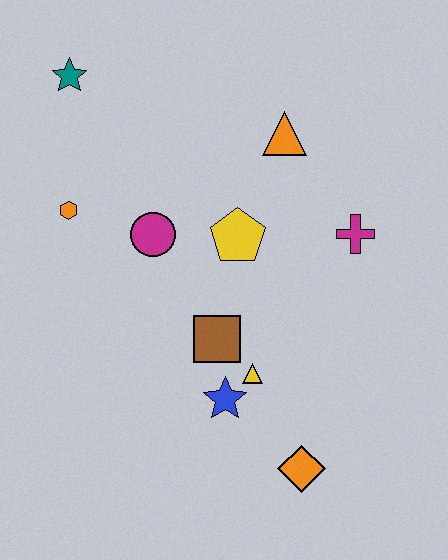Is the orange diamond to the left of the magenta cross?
Yes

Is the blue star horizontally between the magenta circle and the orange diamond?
Yes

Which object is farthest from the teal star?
The orange diamond is farthest from the teal star.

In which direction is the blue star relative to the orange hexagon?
The blue star is below the orange hexagon.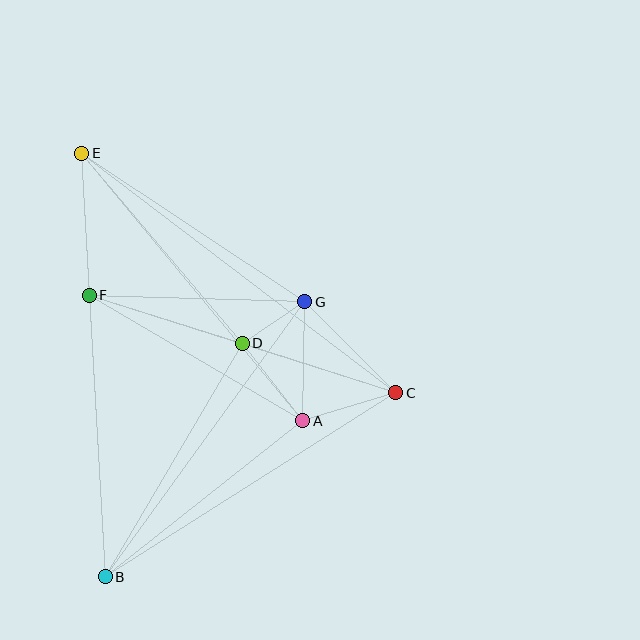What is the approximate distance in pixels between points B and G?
The distance between B and G is approximately 340 pixels.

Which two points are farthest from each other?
Points B and E are farthest from each other.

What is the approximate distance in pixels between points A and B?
The distance between A and B is approximately 252 pixels.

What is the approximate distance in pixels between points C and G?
The distance between C and G is approximately 129 pixels.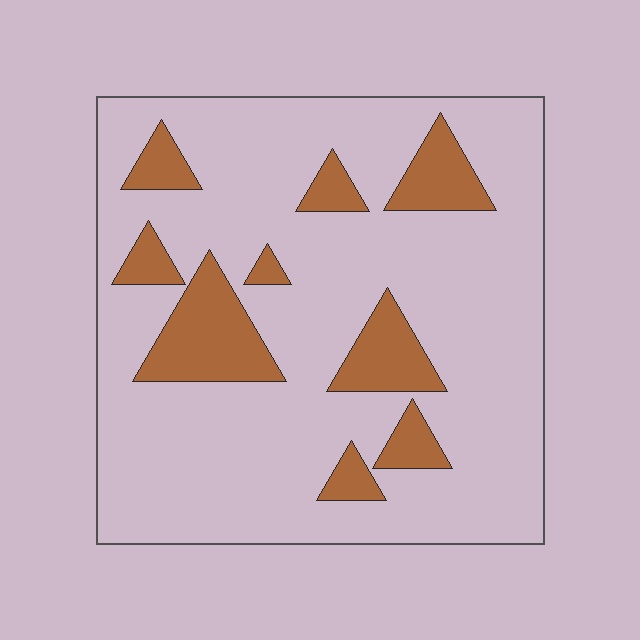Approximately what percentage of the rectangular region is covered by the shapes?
Approximately 20%.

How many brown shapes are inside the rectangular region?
9.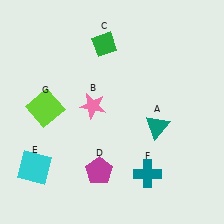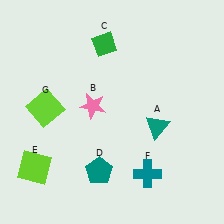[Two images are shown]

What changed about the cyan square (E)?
In Image 1, E is cyan. In Image 2, it changed to lime.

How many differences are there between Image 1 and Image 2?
There are 2 differences between the two images.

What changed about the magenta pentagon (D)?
In Image 1, D is magenta. In Image 2, it changed to teal.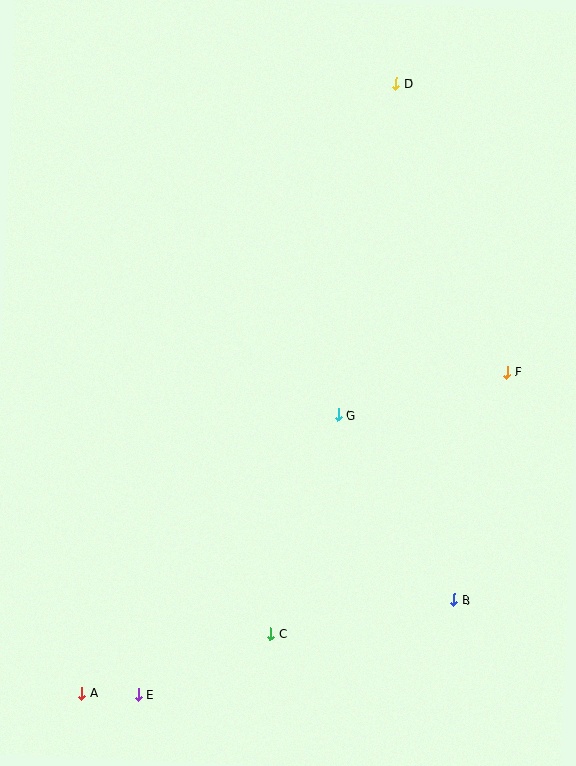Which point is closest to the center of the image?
Point G at (338, 415) is closest to the center.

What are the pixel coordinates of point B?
Point B is at (454, 599).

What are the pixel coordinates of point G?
Point G is at (338, 415).